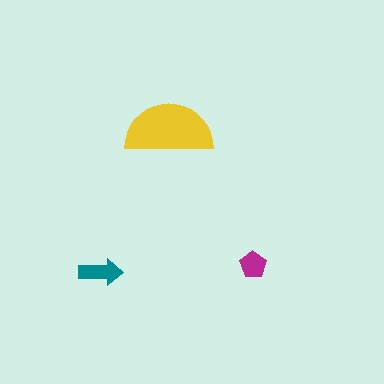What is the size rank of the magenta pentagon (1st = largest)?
3rd.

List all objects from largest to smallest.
The yellow semicircle, the teal arrow, the magenta pentagon.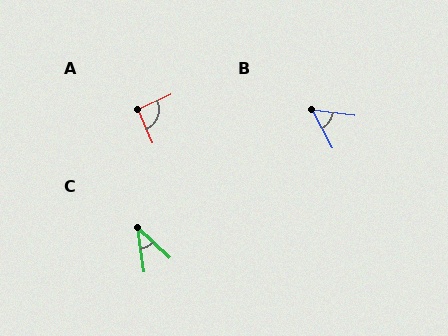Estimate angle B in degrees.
Approximately 55 degrees.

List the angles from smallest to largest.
C (38°), B (55°), A (91°).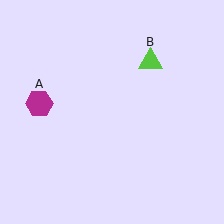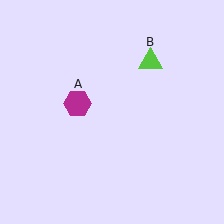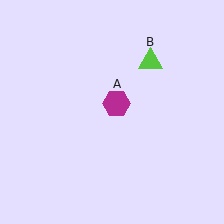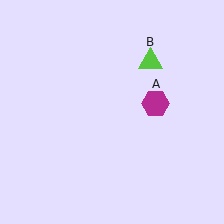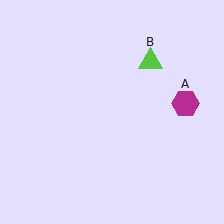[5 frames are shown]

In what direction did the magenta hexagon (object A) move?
The magenta hexagon (object A) moved right.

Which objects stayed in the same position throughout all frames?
Lime triangle (object B) remained stationary.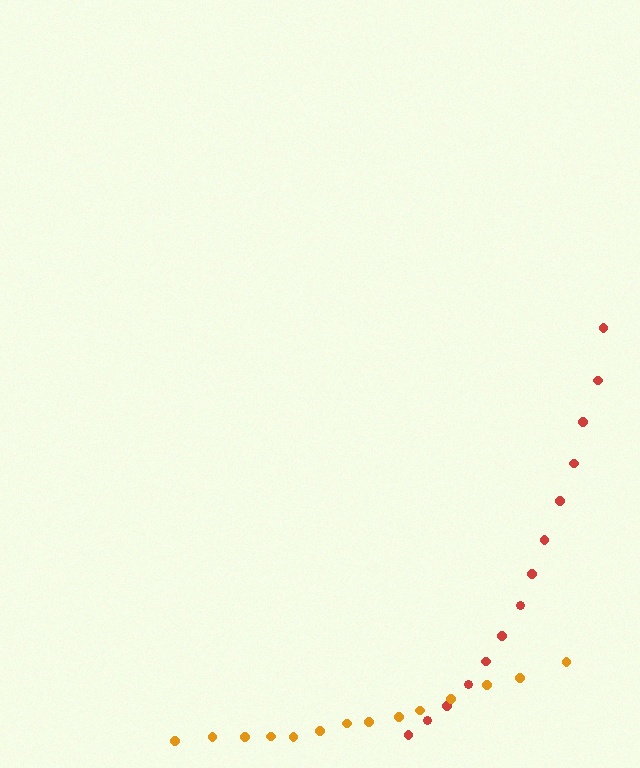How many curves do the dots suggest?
There are 2 distinct paths.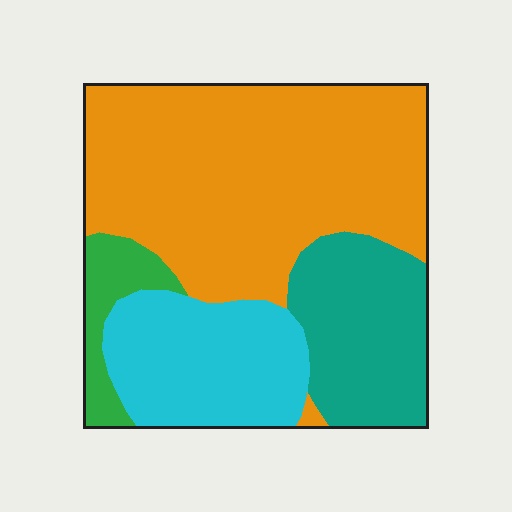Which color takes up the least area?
Green, at roughly 5%.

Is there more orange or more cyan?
Orange.